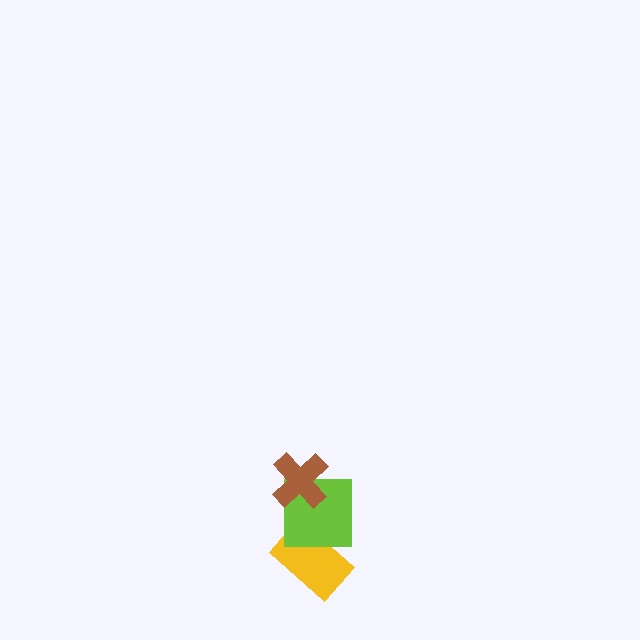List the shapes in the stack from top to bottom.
From top to bottom: the brown cross, the lime square, the yellow rectangle.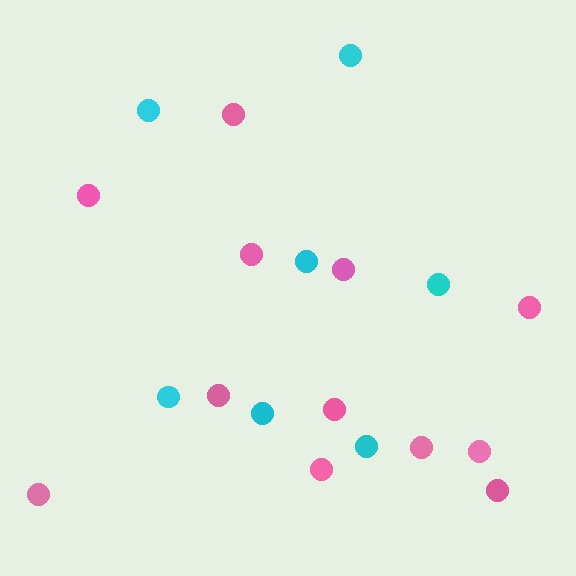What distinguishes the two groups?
There are 2 groups: one group of cyan circles (7) and one group of pink circles (12).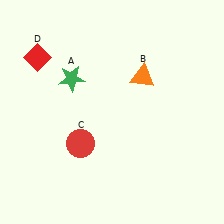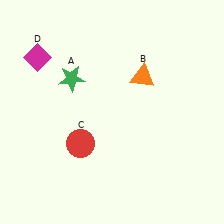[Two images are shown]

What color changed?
The diamond (D) changed from red in Image 1 to magenta in Image 2.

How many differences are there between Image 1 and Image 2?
There is 1 difference between the two images.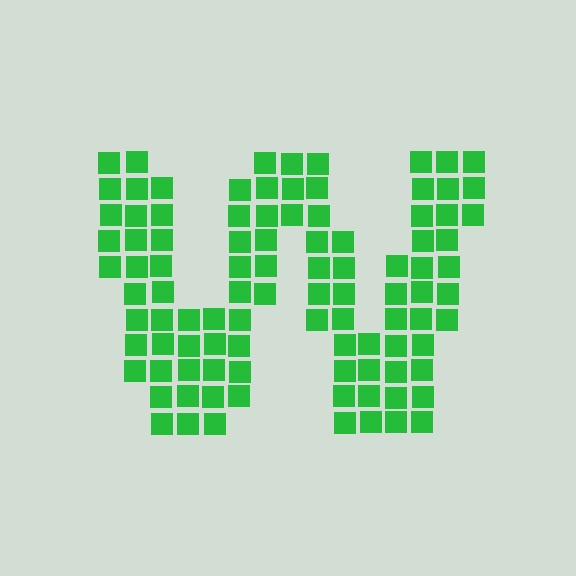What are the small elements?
The small elements are squares.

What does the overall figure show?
The overall figure shows the letter W.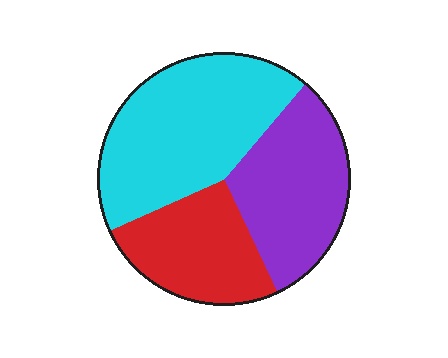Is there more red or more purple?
Purple.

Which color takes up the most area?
Cyan, at roughly 45%.